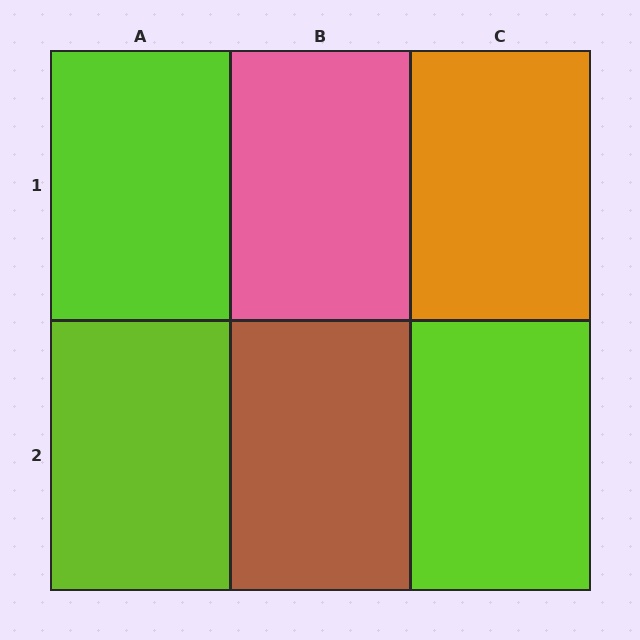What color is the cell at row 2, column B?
Brown.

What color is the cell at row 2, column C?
Lime.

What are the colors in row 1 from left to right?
Lime, pink, orange.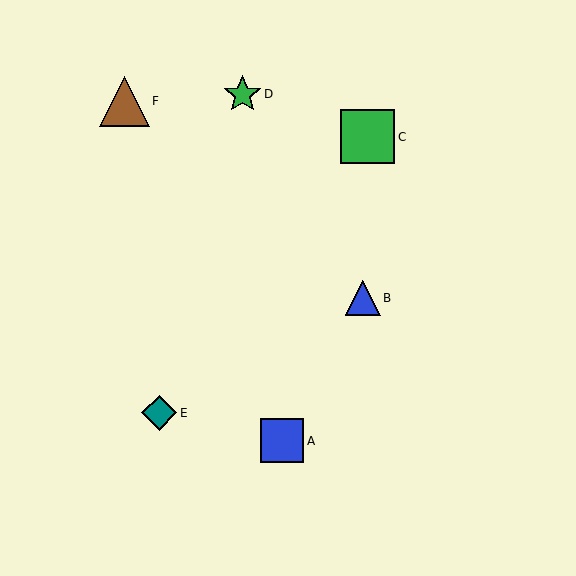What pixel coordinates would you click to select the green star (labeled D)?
Click at (242, 94) to select the green star D.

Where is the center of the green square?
The center of the green square is at (367, 137).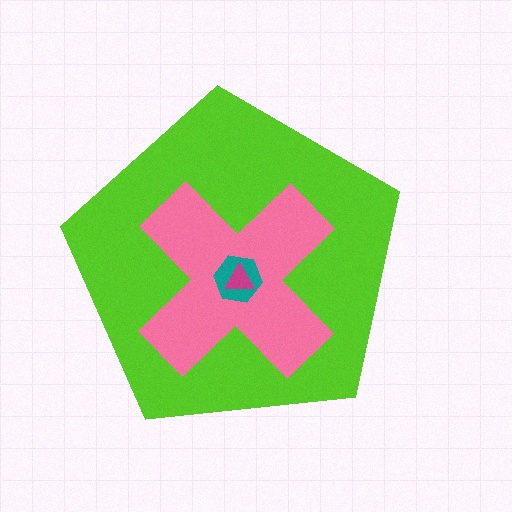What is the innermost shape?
The magenta triangle.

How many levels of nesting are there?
4.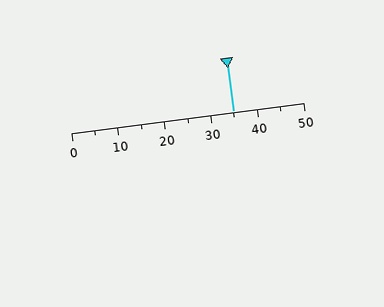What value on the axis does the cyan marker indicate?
The marker indicates approximately 35.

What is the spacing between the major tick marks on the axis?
The major ticks are spaced 10 apart.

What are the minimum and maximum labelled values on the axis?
The axis runs from 0 to 50.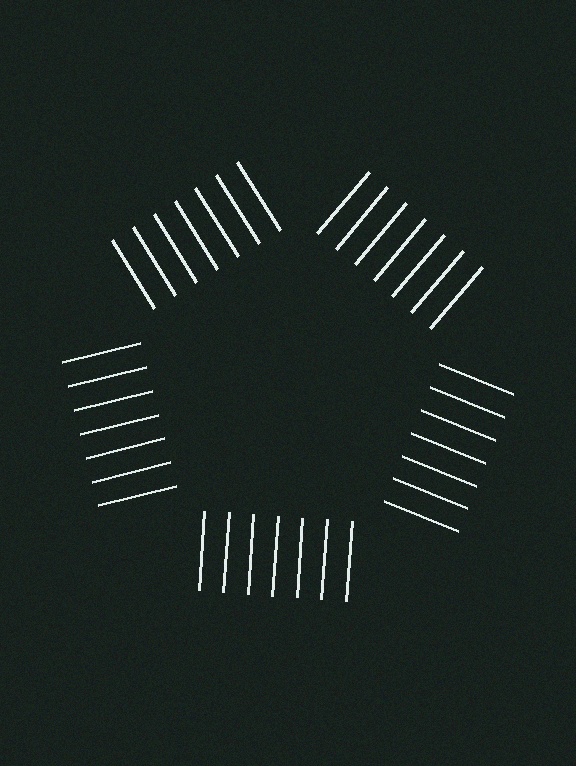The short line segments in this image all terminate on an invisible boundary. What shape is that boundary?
An illusory pentagon — the line segments terminate on its edges but no continuous stroke is drawn.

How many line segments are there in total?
35 — 7 along each of the 5 edges.